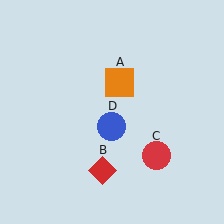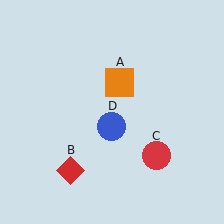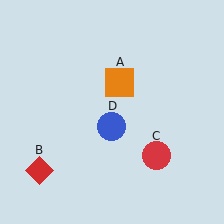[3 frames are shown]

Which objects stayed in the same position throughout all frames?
Orange square (object A) and red circle (object C) and blue circle (object D) remained stationary.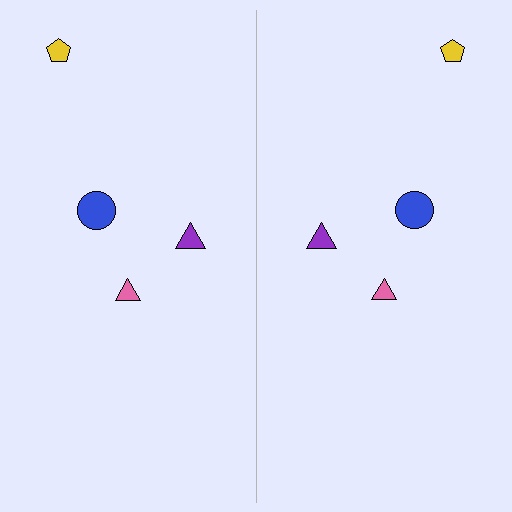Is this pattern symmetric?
Yes, this pattern has bilateral (reflection) symmetry.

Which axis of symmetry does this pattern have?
The pattern has a vertical axis of symmetry running through the center of the image.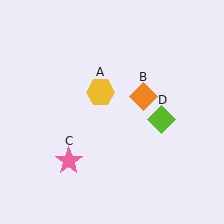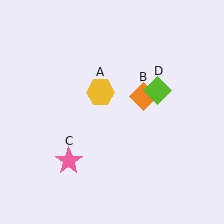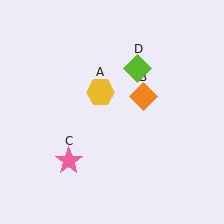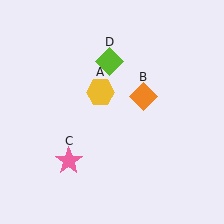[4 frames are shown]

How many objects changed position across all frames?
1 object changed position: lime diamond (object D).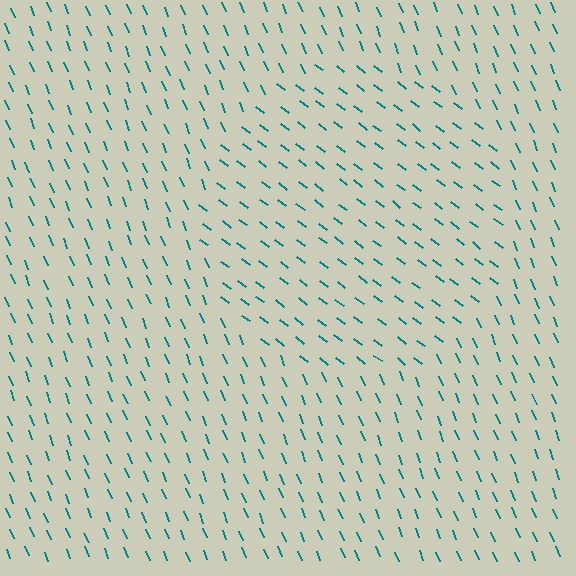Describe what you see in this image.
The image is filled with small teal line segments. A circle region in the image has lines oriented differently from the surrounding lines, creating a visible texture boundary.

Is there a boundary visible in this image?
Yes, there is a texture boundary formed by a change in line orientation.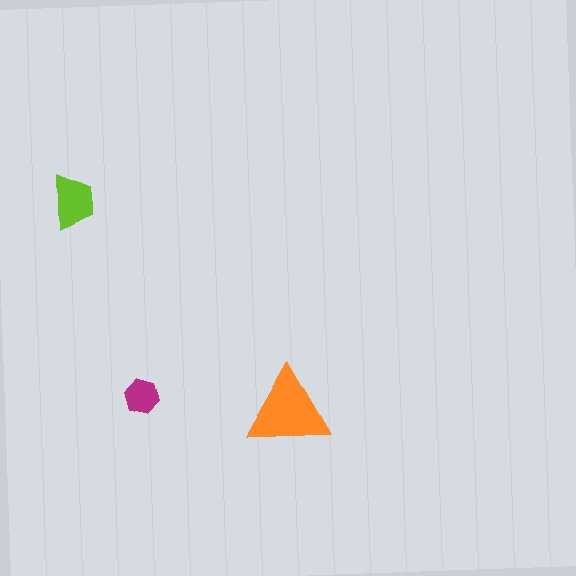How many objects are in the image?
There are 3 objects in the image.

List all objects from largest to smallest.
The orange triangle, the lime trapezoid, the magenta hexagon.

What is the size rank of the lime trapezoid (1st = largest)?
2nd.